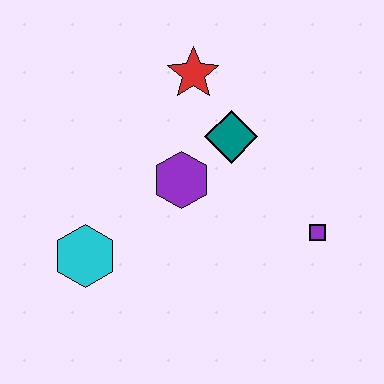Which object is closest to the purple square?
The teal diamond is closest to the purple square.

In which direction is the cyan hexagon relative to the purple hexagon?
The cyan hexagon is to the left of the purple hexagon.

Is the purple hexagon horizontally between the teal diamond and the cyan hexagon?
Yes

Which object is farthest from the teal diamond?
The cyan hexagon is farthest from the teal diamond.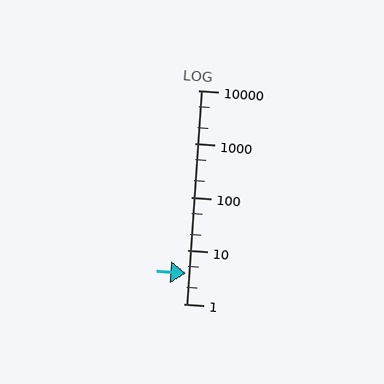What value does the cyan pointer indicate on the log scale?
The pointer indicates approximately 3.7.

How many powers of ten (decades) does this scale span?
The scale spans 4 decades, from 1 to 10000.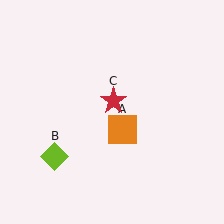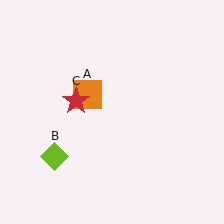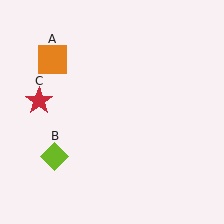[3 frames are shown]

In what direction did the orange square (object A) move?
The orange square (object A) moved up and to the left.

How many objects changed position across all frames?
2 objects changed position: orange square (object A), red star (object C).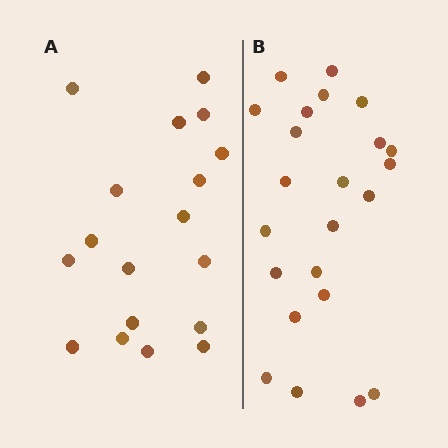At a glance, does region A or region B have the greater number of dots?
Region B (the right region) has more dots.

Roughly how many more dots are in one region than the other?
Region B has about 5 more dots than region A.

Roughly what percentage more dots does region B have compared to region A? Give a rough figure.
About 30% more.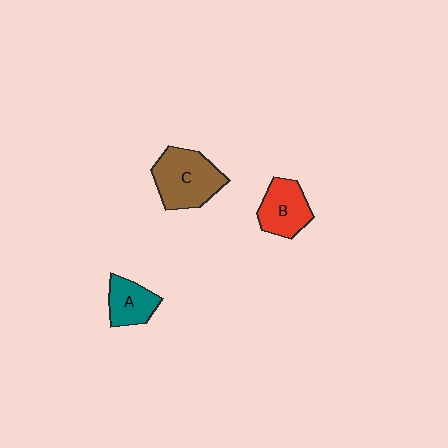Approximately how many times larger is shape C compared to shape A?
Approximately 1.7 times.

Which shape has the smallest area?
Shape A (teal).